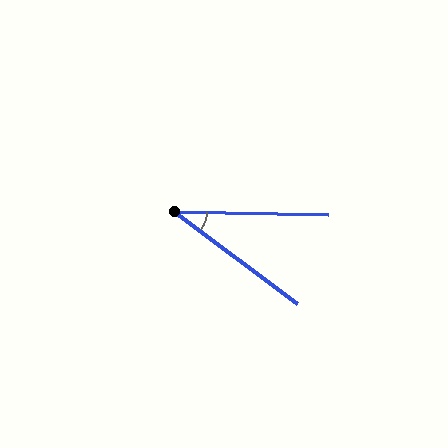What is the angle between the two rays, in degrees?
Approximately 36 degrees.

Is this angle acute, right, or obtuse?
It is acute.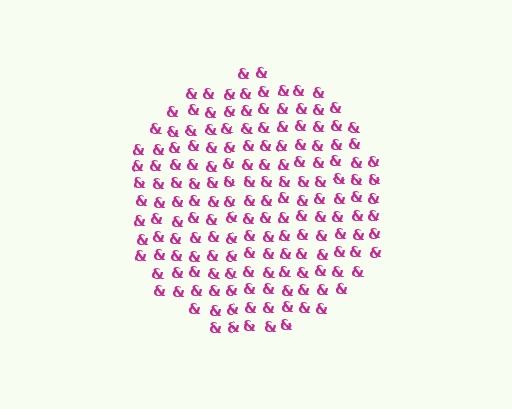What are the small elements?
The small elements are ampersands.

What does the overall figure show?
The overall figure shows a circle.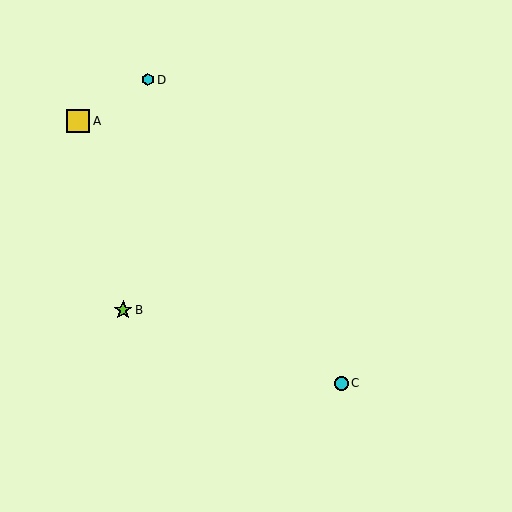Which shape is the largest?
The yellow square (labeled A) is the largest.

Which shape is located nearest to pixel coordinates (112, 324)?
The lime star (labeled B) at (123, 310) is nearest to that location.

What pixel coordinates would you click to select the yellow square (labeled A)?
Click at (78, 121) to select the yellow square A.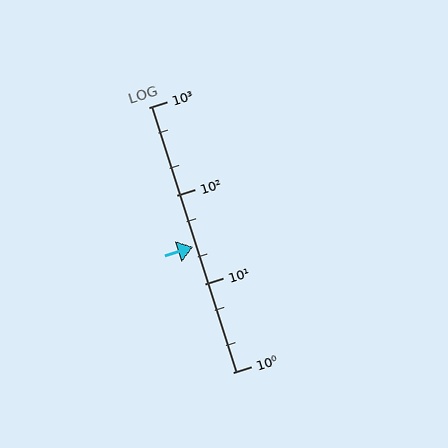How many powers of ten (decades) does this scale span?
The scale spans 3 decades, from 1 to 1000.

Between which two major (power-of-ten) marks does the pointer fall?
The pointer is between 10 and 100.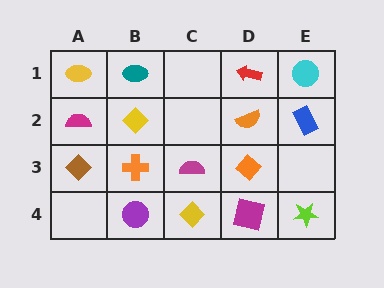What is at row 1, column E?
A cyan circle.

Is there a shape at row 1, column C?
No, that cell is empty.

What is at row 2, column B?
A yellow diamond.